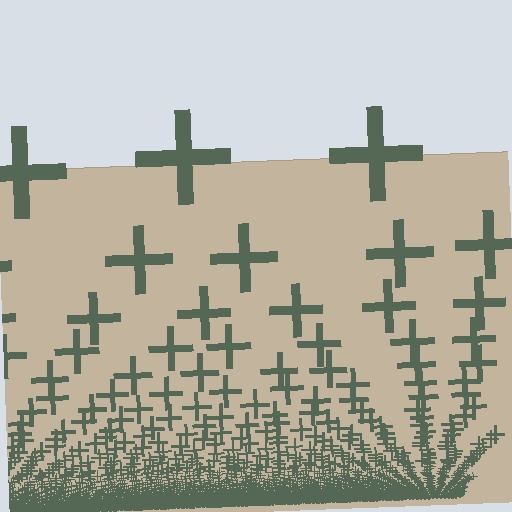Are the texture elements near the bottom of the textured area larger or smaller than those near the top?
Smaller. The gradient is inverted — elements near the bottom are smaller and denser.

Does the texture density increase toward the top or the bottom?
Density increases toward the bottom.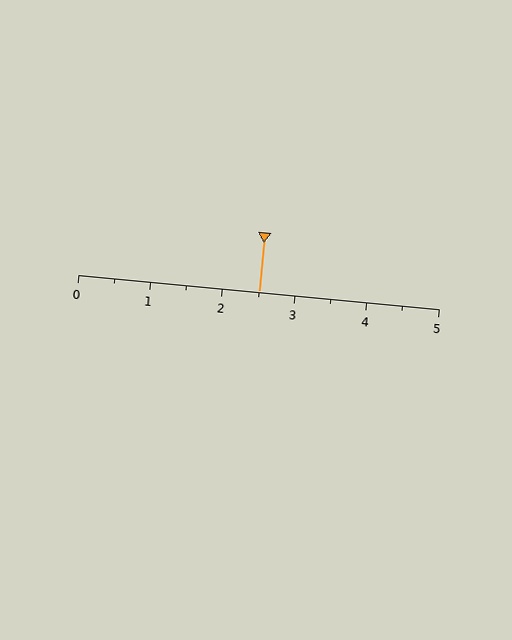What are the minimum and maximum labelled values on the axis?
The axis runs from 0 to 5.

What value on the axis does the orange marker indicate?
The marker indicates approximately 2.5.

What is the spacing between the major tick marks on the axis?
The major ticks are spaced 1 apart.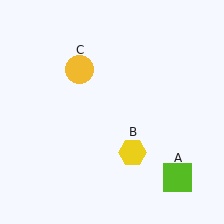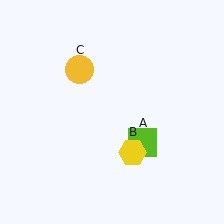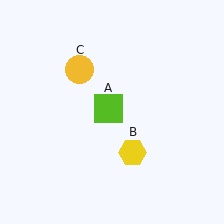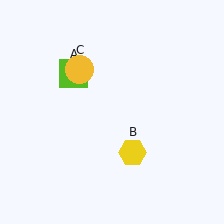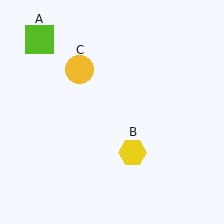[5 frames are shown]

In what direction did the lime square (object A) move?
The lime square (object A) moved up and to the left.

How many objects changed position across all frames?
1 object changed position: lime square (object A).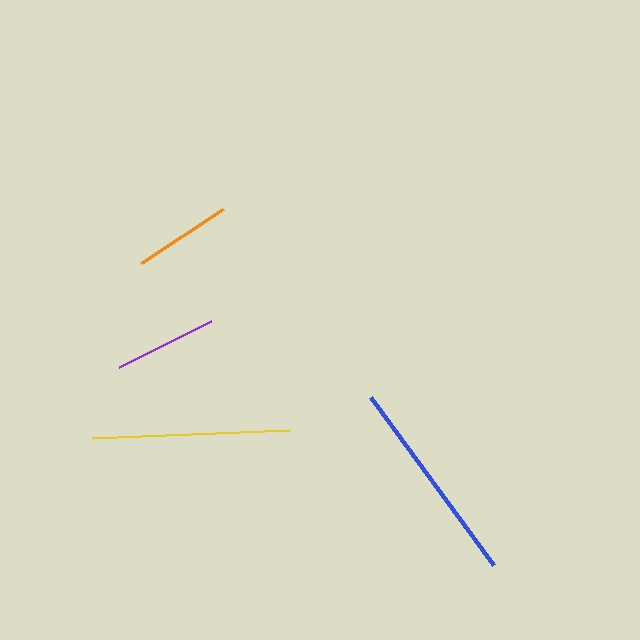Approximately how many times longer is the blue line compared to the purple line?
The blue line is approximately 2.0 times the length of the purple line.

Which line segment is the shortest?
The orange line is the shortest at approximately 99 pixels.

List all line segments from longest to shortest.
From longest to shortest: blue, yellow, purple, orange.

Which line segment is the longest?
The blue line is the longest at approximately 209 pixels.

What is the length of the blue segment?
The blue segment is approximately 209 pixels long.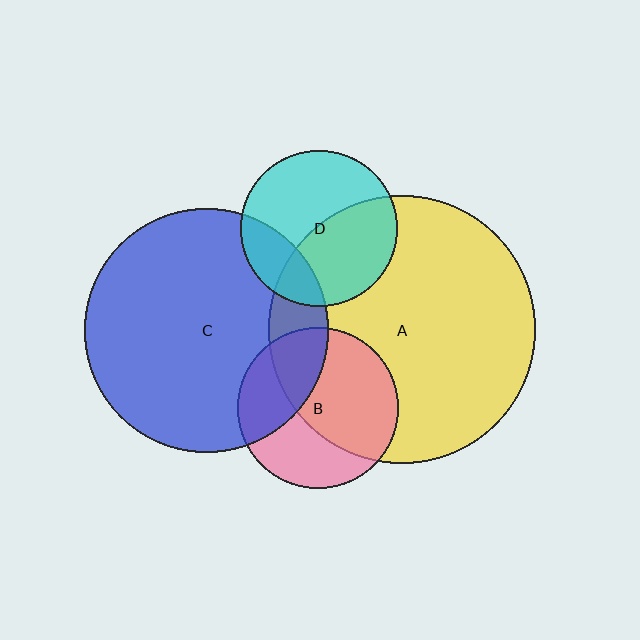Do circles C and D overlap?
Yes.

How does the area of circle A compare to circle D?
Approximately 2.9 times.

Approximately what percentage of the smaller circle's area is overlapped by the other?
Approximately 20%.